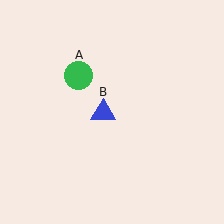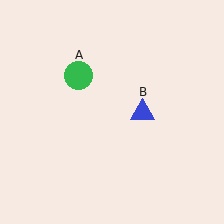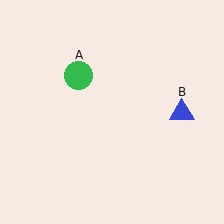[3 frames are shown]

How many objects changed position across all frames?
1 object changed position: blue triangle (object B).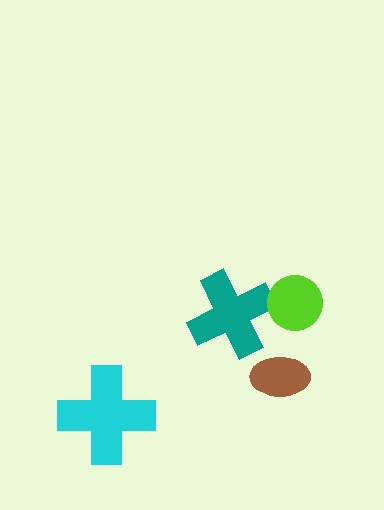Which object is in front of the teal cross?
The lime circle is in front of the teal cross.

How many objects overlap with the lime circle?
1 object overlaps with the lime circle.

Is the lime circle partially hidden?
No, no other shape covers it.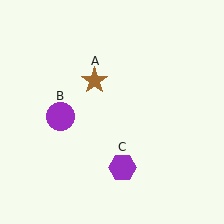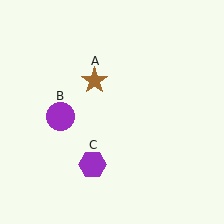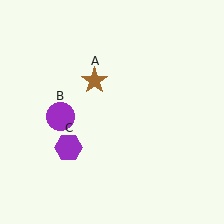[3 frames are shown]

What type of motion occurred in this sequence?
The purple hexagon (object C) rotated clockwise around the center of the scene.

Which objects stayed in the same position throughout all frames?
Brown star (object A) and purple circle (object B) remained stationary.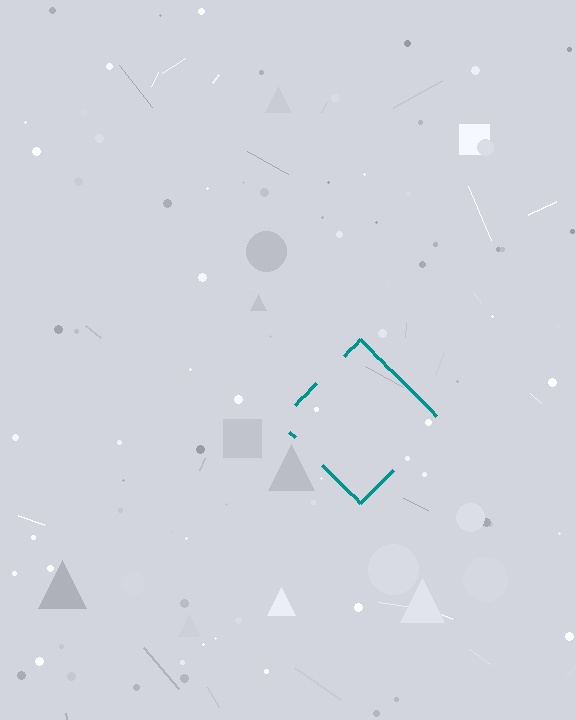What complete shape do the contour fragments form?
The contour fragments form a diamond.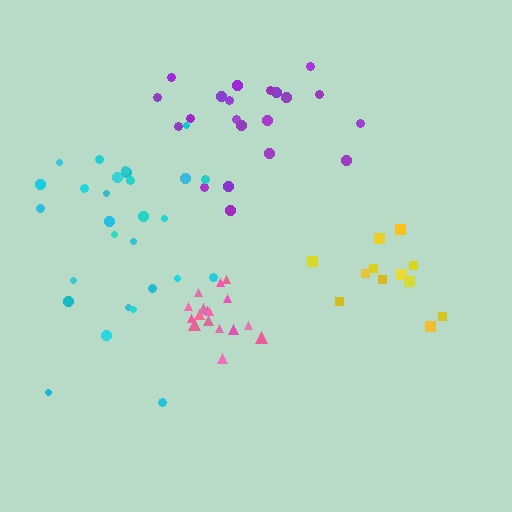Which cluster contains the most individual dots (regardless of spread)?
Cyan (28).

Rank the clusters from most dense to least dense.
pink, purple, cyan, yellow.